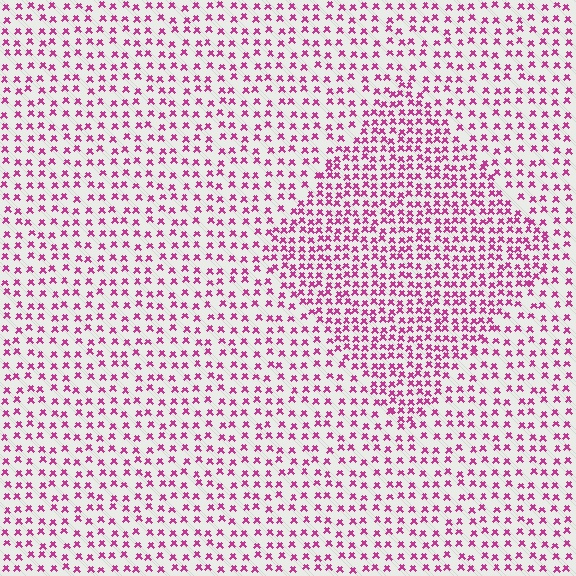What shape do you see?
I see a diamond.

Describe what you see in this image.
The image contains small magenta elements arranged at two different densities. A diamond-shaped region is visible where the elements are more densely packed than the surrounding area.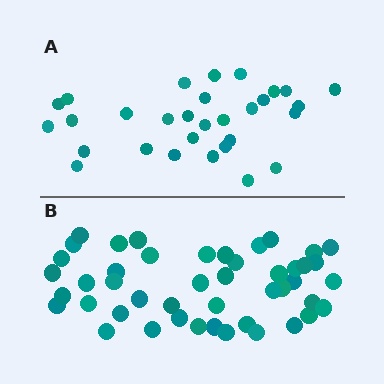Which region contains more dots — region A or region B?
Region B (the bottom region) has more dots.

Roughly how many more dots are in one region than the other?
Region B has approximately 15 more dots than region A.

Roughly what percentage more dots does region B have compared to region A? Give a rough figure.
About 55% more.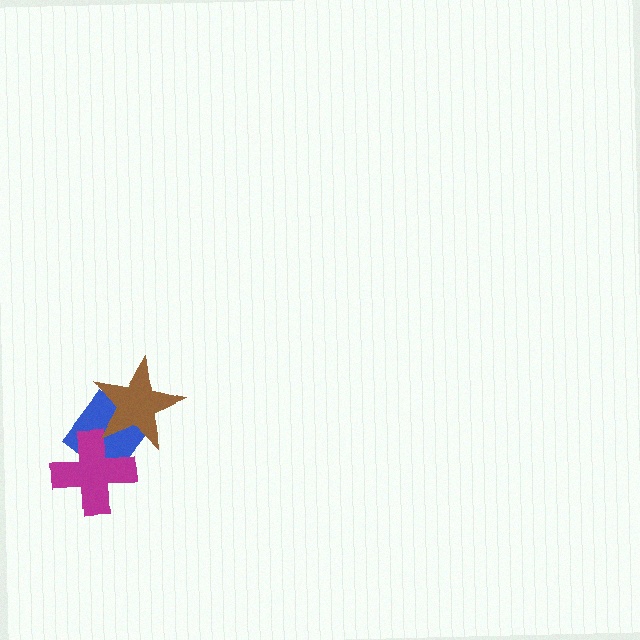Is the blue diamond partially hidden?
Yes, it is partially covered by another shape.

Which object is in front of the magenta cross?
The brown star is in front of the magenta cross.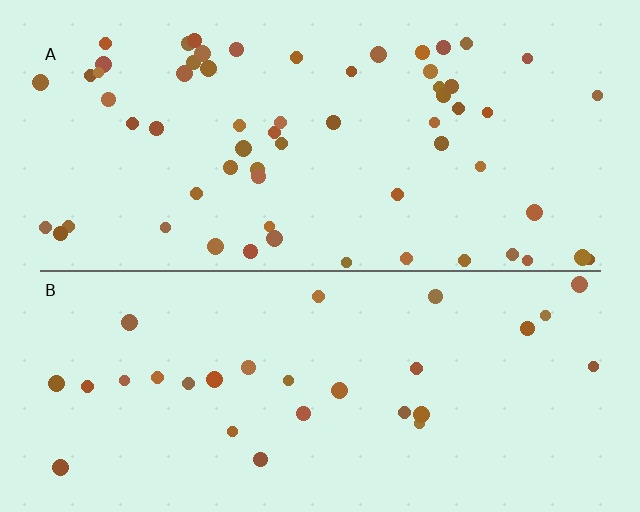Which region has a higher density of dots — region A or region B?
A (the top).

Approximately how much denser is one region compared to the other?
Approximately 2.1× — region A over region B.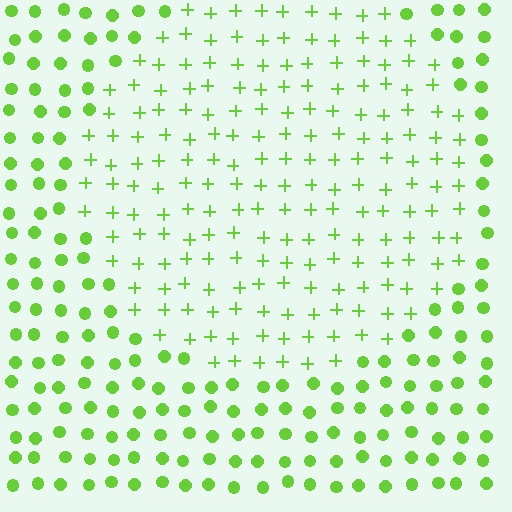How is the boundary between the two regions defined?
The boundary is defined by a change in element shape: plus signs inside vs. circles outside. All elements share the same color and spacing.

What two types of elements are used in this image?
The image uses plus signs inside the circle region and circles outside it.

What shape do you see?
I see a circle.